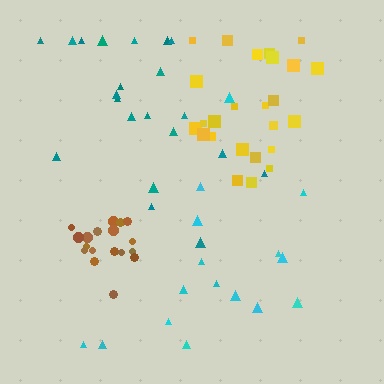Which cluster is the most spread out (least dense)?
Cyan.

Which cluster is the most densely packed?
Brown.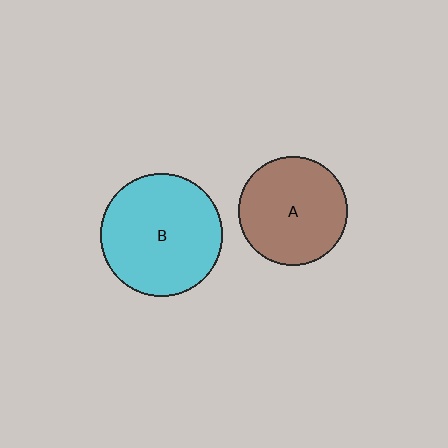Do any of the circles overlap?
No, none of the circles overlap.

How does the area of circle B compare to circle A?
Approximately 1.3 times.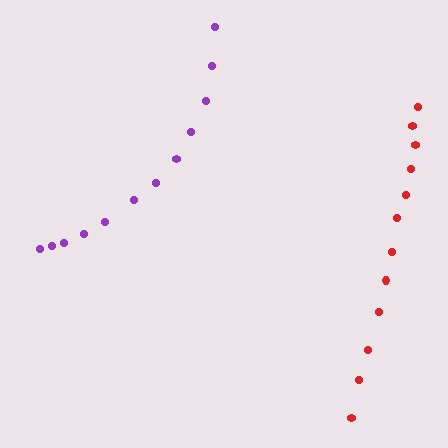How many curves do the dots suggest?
There are 2 distinct paths.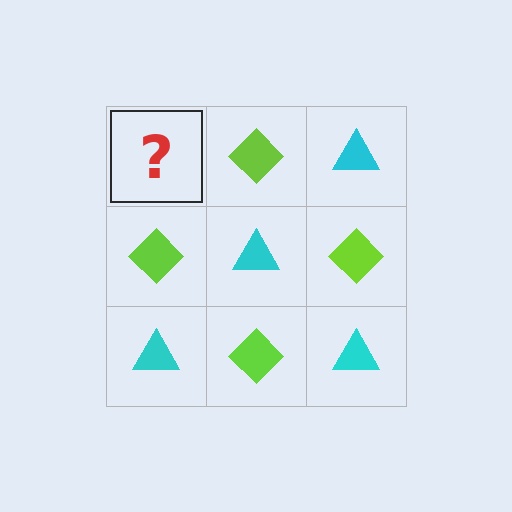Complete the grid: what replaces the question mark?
The question mark should be replaced with a cyan triangle.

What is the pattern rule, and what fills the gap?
The rule is that it alternates cyan triangle and lime diamond in a checkerboard pattern. The gap should be filled with a cyan triangle.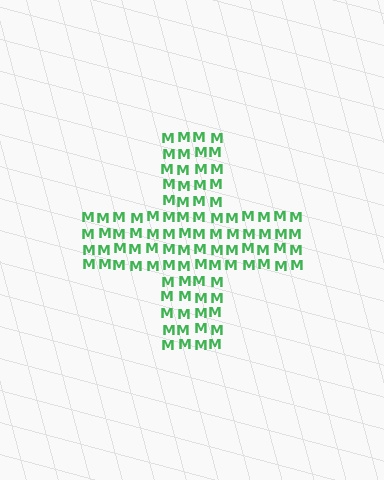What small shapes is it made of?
It is made of small letter M's.